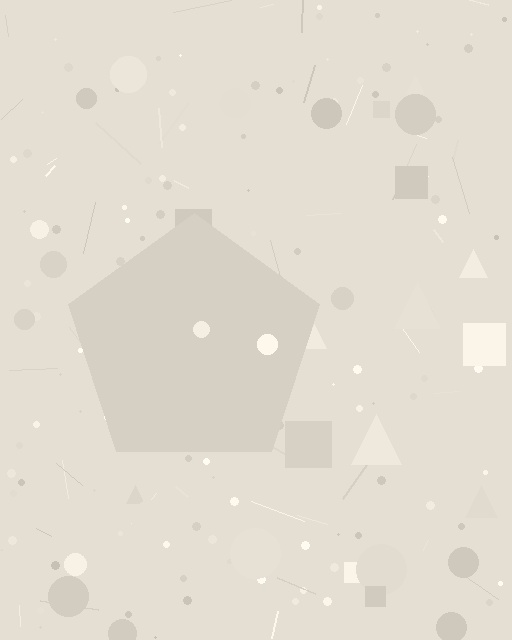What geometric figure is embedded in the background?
A pentagon is embedded in the background.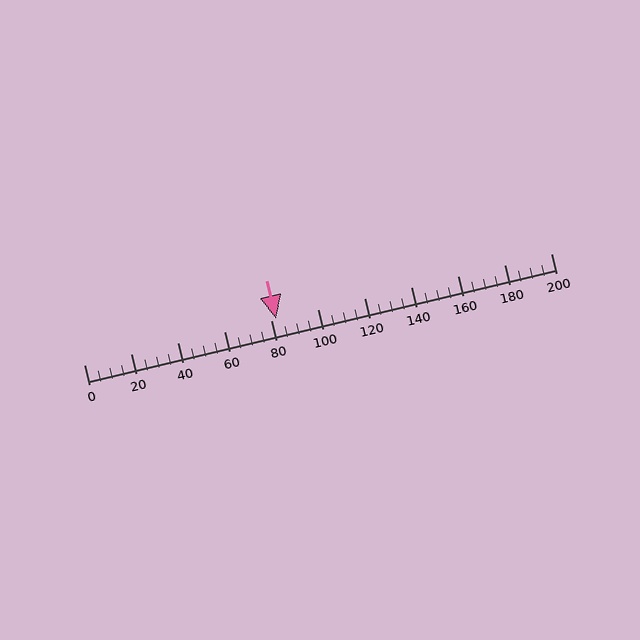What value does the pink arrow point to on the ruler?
The pink arrow points to approximately 82.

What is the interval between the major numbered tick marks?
The major tick marks are spaced 20 units apart.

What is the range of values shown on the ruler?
The ruler shows values from 0 to 200.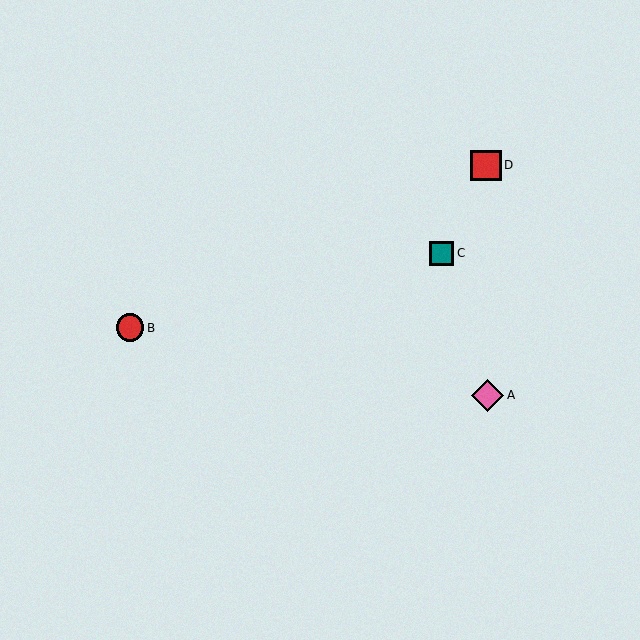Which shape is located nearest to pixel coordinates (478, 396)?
The pink diamond (labeled A) at (488, 395) is nearest to that location.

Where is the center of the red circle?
The center of the red circle is at (130, 328).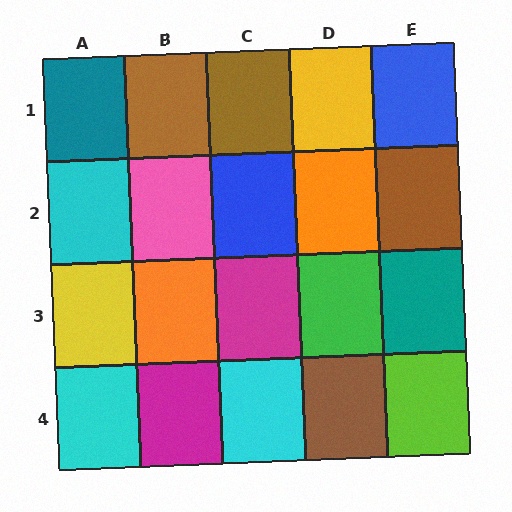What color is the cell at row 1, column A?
Teal.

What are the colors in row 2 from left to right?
Cyan, pink, blue, orange, brown.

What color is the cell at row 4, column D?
Brown.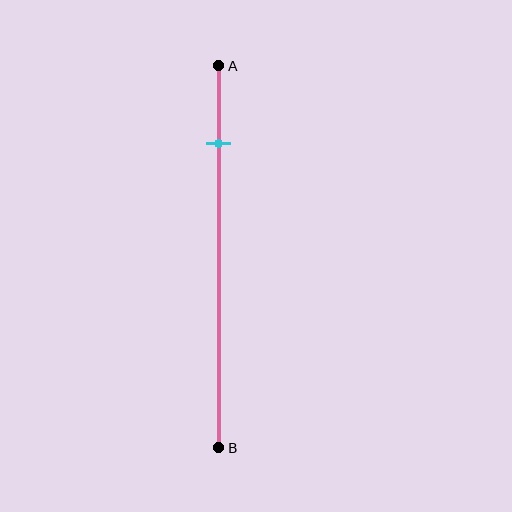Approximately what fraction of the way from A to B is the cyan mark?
The cyan mark is approximately 20% of the way from A to B.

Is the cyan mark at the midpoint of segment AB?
No, the mark is at about 20% from A, not at the 50% midpoint.